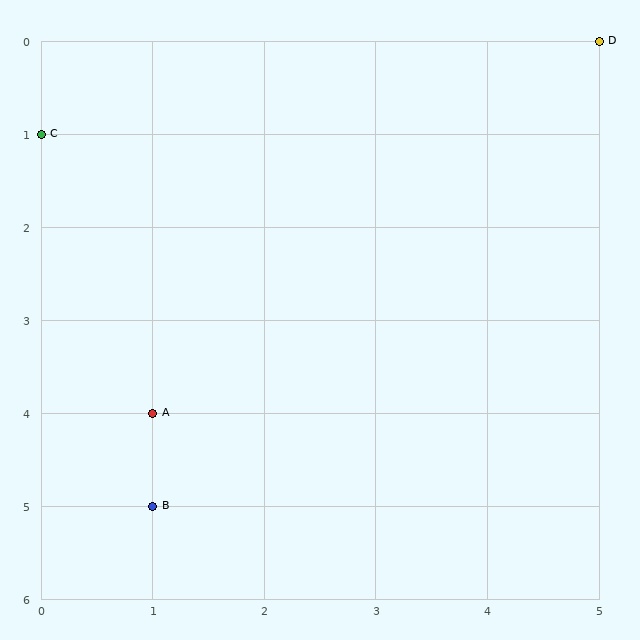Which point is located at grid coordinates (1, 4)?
Point A is at (1, 4).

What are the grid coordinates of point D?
Point D is at grid coordinates (5, 0).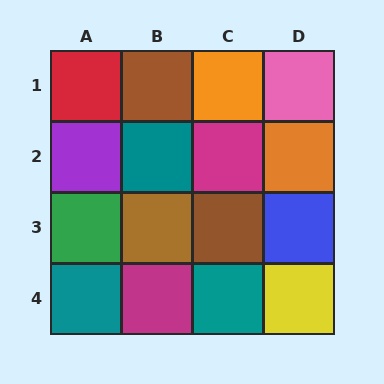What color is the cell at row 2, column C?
Magenta.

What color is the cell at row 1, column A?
Red.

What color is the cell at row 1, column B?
Brown.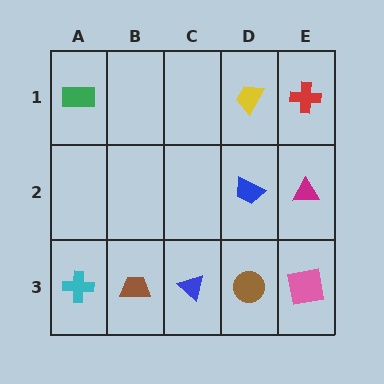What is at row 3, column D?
A brown circle.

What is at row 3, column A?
A cyan cross.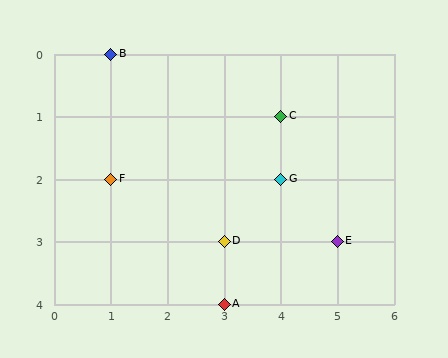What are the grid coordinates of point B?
Point B is at grid coordinates (1, 0).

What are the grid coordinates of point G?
Point G is at grid coordinates (4, 2).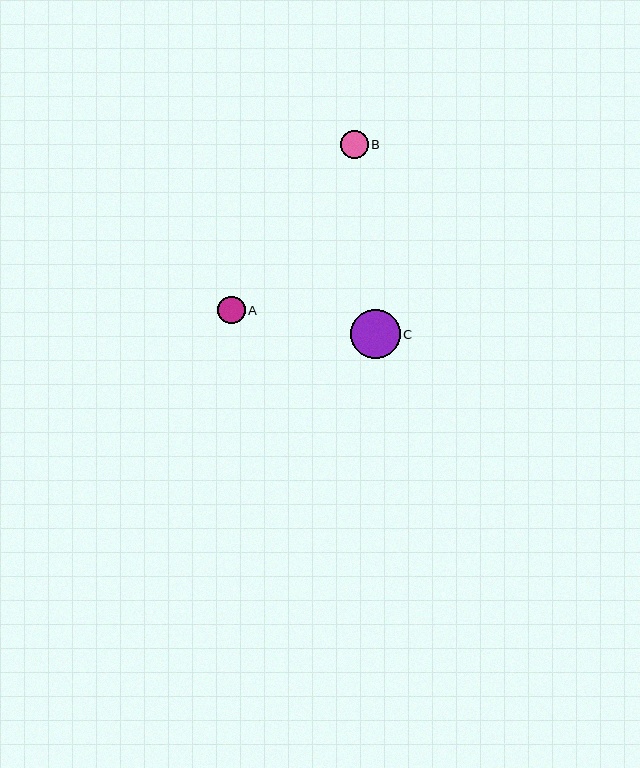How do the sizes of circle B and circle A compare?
Circle B and circle A are approximately the same size.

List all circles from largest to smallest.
From largest to smallest: C, B, A.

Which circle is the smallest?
Circle A is the smallest with a size of approximately 27 pixels.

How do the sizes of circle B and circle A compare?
Circle B and circle A are approximately the same size.